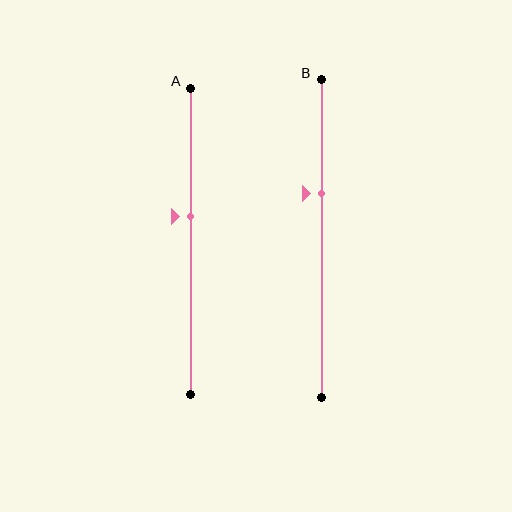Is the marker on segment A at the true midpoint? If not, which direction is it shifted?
No, the marker on segment A is shifted upward by about 8% of the segment length.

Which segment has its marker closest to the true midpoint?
Segment A has its marker closest to the true midpoint.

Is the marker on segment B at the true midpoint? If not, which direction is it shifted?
No, the marker on segment B is shifted upward by about 14% of the segment length.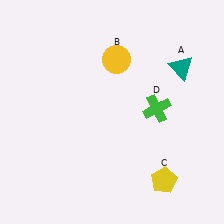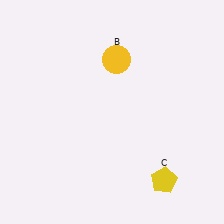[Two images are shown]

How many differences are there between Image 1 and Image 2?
There are 2 differences between the two images.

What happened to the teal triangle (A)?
The teal triangle (A) was removed in Image 2. It was in the top-right area of Image 1.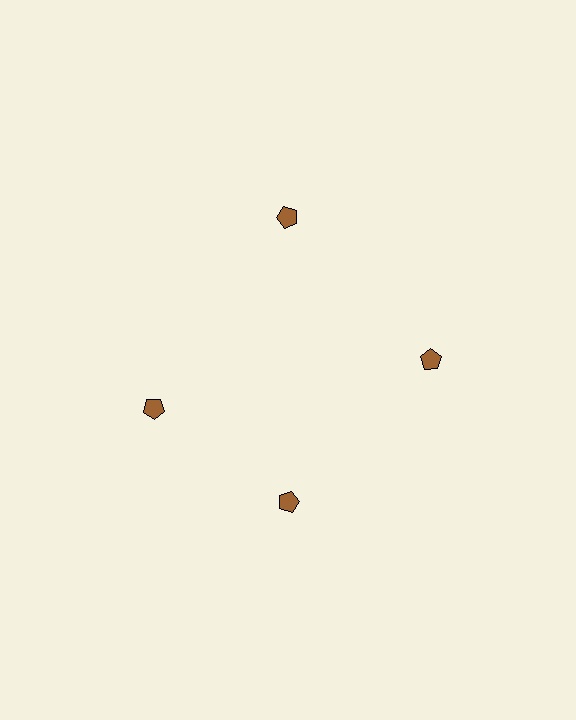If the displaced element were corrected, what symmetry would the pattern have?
It would have 4-fold rotational symmetry — the pattern would map onto itself every 90 degrees.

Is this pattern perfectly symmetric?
No. The 4 brown pentagons are arranged in a ring, but one element near the 9 o'clock position is rotated out of alignment along the ring, breaking the 4-fold rotational symmetry.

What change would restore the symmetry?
The symmetry would be restored by rotating it back into even spacing with its neighbors so that all 4 pentagons sit at equal angles and equal distance from the center.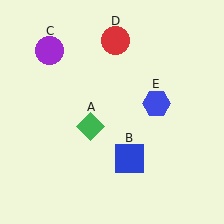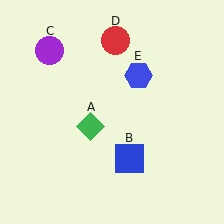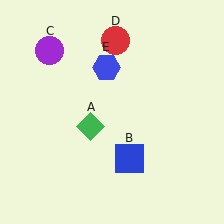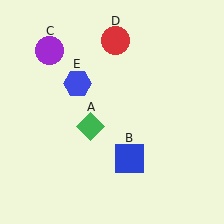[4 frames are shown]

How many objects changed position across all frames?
1 object changed position: blue hexagon (object E).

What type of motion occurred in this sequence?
The blue hexagon (object E) rotated counterclockwise around the center of the scene.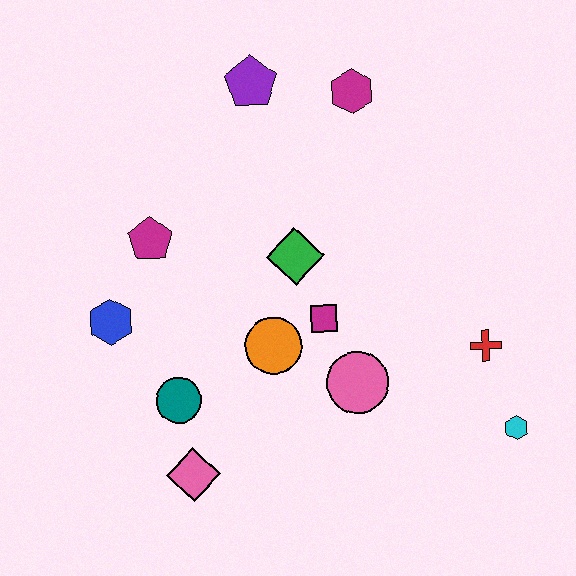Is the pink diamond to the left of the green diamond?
Yes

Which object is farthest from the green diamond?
The cyan hexagon is farthest from the green diamond.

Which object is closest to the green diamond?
The magenta square is closest to the green diamond.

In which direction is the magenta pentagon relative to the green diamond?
The magenta pentagon is to the left of the green diamond.